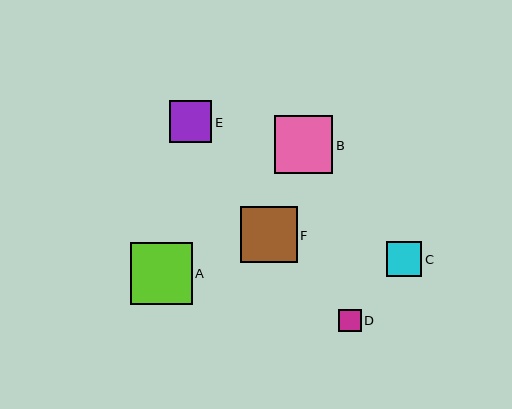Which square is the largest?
Square A is the largest with a size of approximately 61 pixels.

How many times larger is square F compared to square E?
Square F is approximately 1.3 times the size of square E.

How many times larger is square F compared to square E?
Square F is approximately 1.3 times the size of square E.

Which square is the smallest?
Square D is the smallest with a size of approximately 23 pixels.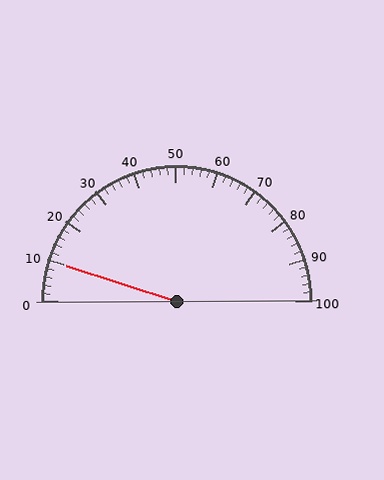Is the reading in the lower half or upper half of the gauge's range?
The reading is in the lower half of the range (0 to 100).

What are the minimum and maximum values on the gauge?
The gauge ranges from 0 to 100.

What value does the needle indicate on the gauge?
The needle indicates approximately 10.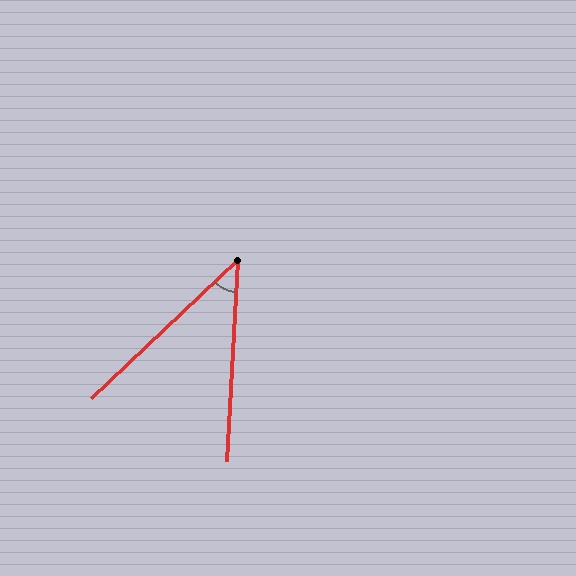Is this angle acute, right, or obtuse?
It is acute.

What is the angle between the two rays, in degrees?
Approximately 43 degrees.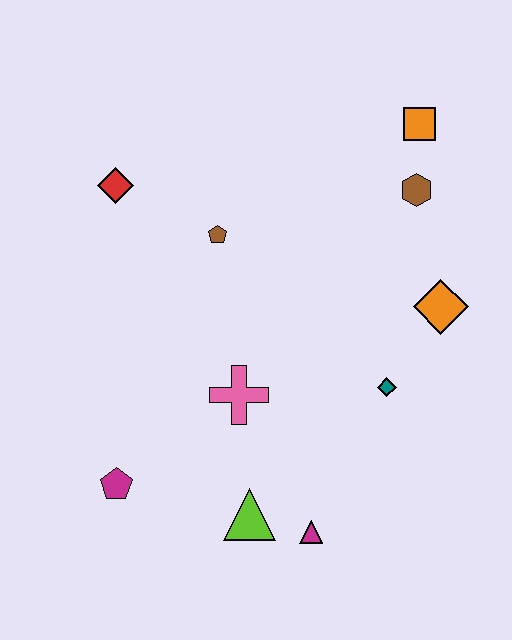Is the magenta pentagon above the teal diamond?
No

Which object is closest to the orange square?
The brown hexagon is closest to the orange square.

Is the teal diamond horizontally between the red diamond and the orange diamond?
Yes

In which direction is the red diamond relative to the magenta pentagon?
The red diamond is above the magenta pentagon.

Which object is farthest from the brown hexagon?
The magenta pentagon is farthest from the brown hexagon.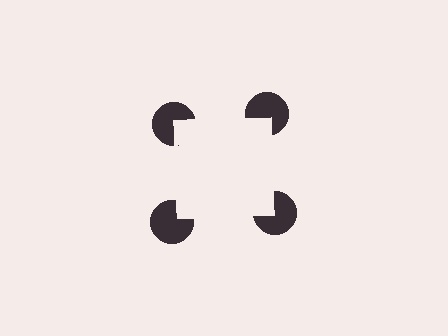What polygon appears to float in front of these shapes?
An illusory square — its edges are inferred from the aligned wedge cuts in the pac-man discs, not physically drawn.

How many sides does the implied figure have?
4 sides.